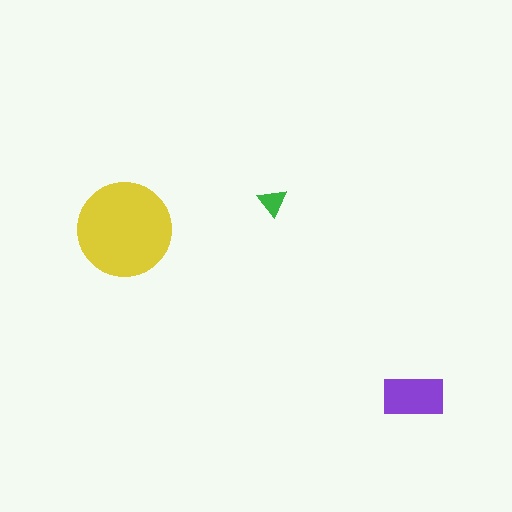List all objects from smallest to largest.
The green triangle, the purple rectangle, the yellow circle.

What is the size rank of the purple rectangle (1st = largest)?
2nd.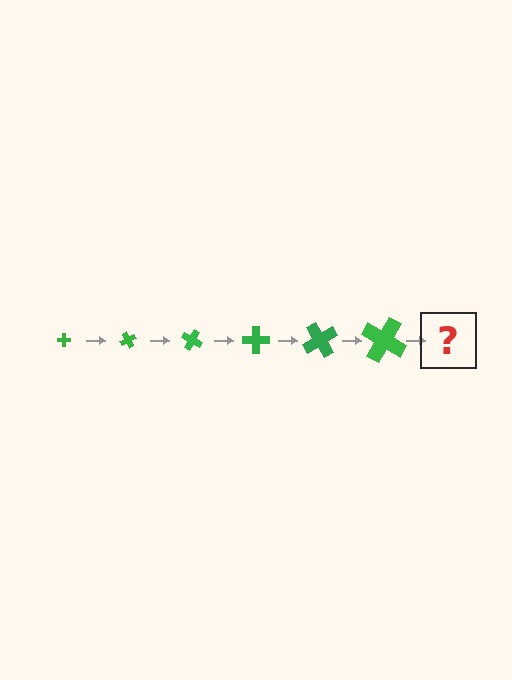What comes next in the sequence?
The next element should be a cross, larger than the previous one and rotated 360 degrees from the start.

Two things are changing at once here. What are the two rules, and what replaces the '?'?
The two rules are that the cross grows larger each step and it rotates 60 degrees each step. The '?' should be a cross, larger than the previous one and rotated 360 degrees from the start.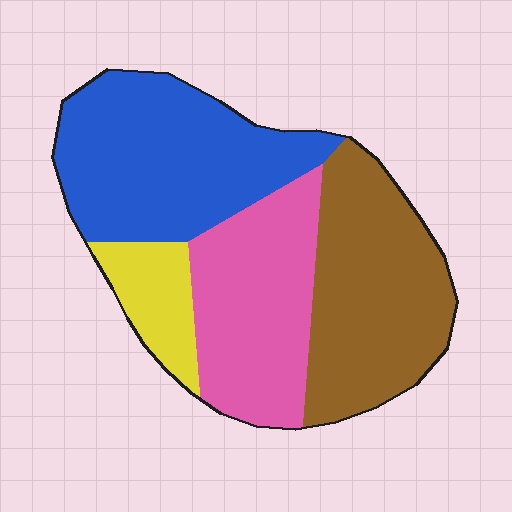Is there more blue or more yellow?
Blue.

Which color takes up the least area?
Yellow, at roughly 10%.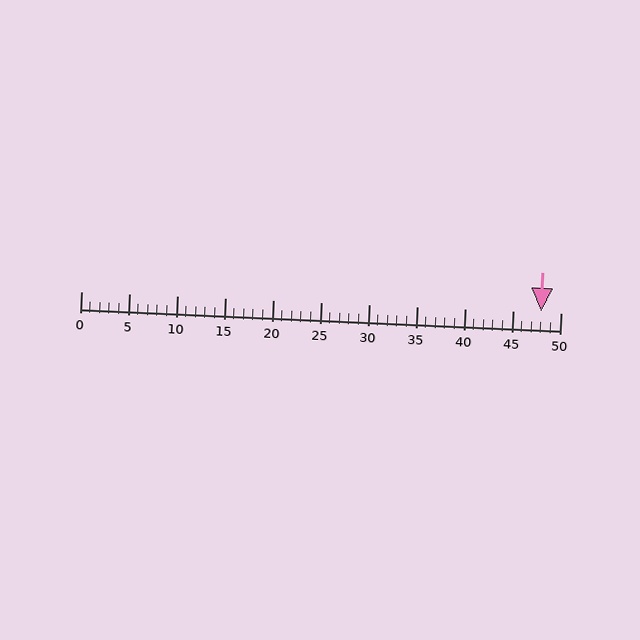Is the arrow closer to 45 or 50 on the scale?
The arrow is closer to 50.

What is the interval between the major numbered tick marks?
The major tick marks are spaced 5 units apart.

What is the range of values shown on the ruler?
The ruler shows values from 0 to 50.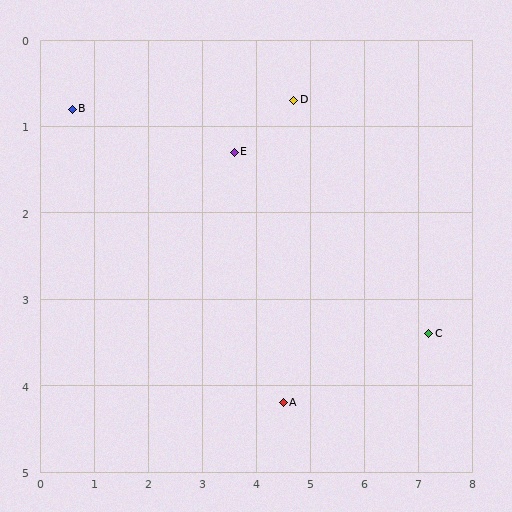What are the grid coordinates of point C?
Point C is at approximately (7.2, 3.4).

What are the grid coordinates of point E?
Point E is at approximately (3.6, 1.3).